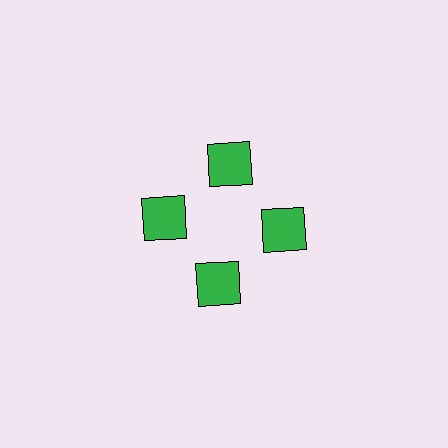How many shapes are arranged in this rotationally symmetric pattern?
There are 4 shapes, arranged in 4 groups of 1.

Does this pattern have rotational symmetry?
Yes, this pattern has 4-fold rotational symmetry. It looks the same after rotating 90 degrees around the center.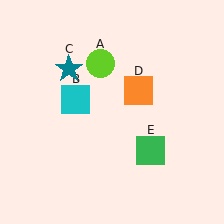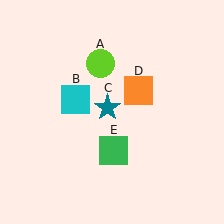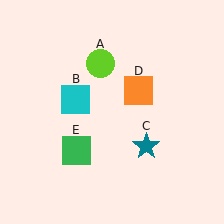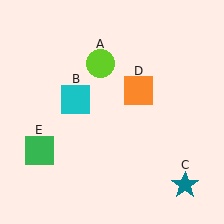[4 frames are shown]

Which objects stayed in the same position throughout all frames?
Lime circle (object A) and cyan square (object B) and orange square (object D) remained stationary.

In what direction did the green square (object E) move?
The green square (object E) moved left.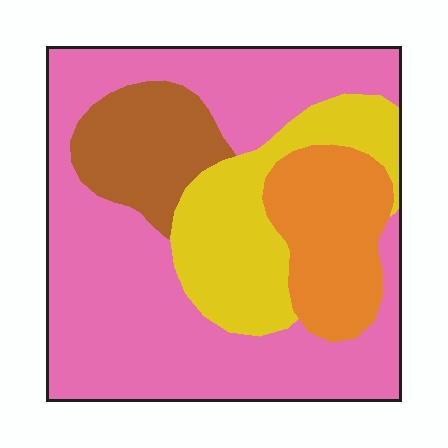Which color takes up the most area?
Pink, at roughly 55%.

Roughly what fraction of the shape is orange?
Orange takes up about one sixth (1/6) of the shape.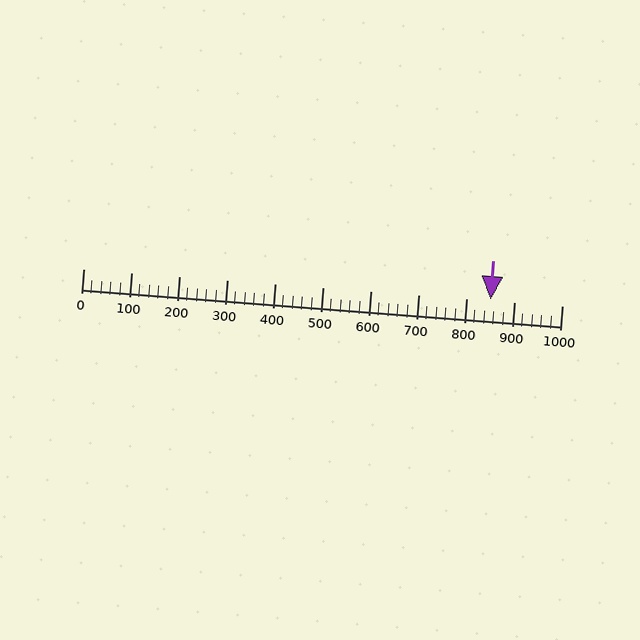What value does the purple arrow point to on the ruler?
The purple arrow points to approximately 852.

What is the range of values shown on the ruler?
The ruler shows values from 0 to 1000.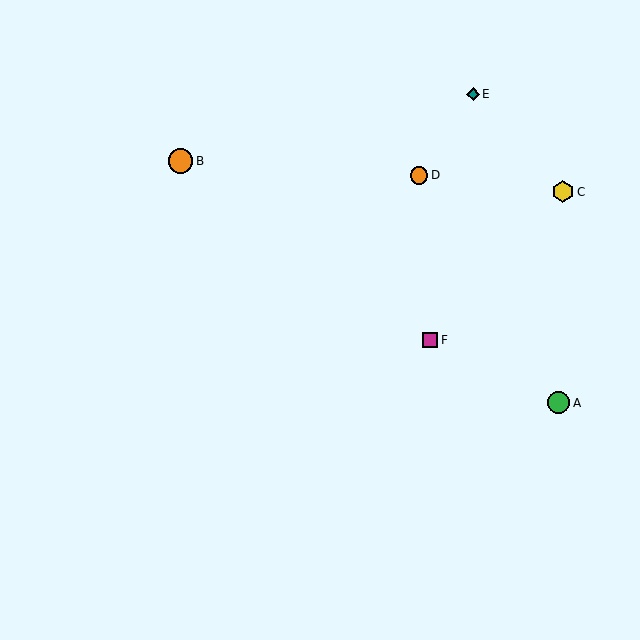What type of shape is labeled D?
Shape D is an orange circle.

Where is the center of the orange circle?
The center of the orange circle is at (180, 161).